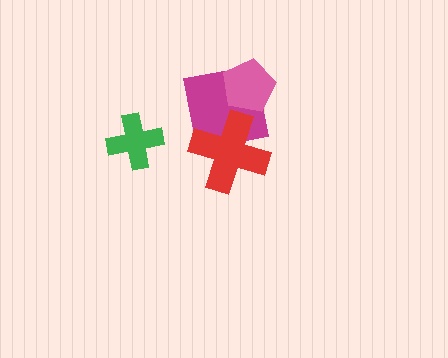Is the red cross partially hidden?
No, no other shape covers it.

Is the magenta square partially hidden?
Yes, it is partially covered by another shape.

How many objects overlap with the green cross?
0 objects overlap with the green cross.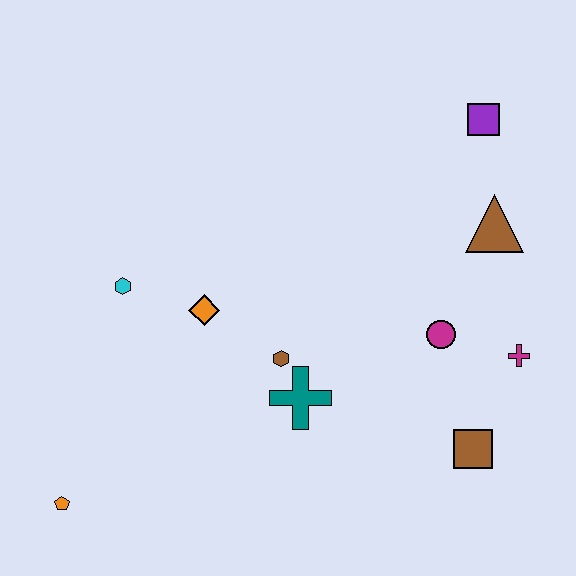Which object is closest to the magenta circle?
The magenta cross is closest to the magenta circle.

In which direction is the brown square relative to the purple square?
The brown square is below the purple square.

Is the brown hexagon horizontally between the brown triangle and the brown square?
No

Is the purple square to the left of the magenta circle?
No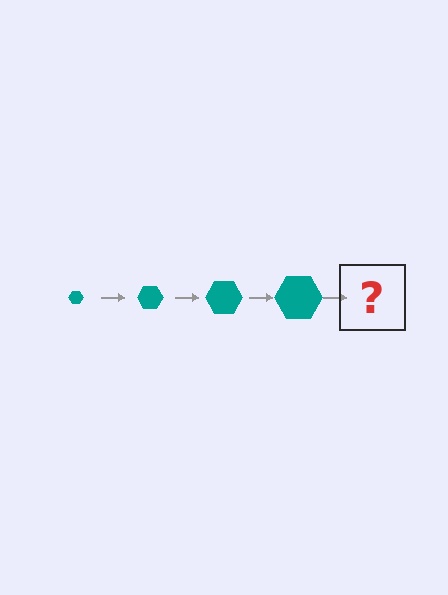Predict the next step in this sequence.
The next step is a teal hexagon, larger than the previous one.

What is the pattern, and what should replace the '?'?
The pattern is that the hexagon gets progressively larger each step. The '?' should be a teal hexagon, larger than the previous one.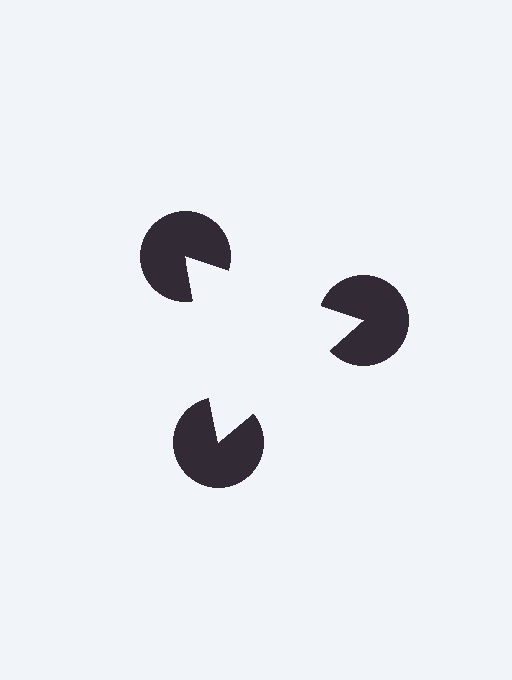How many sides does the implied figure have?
3 sides.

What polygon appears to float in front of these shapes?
An illusory triangle — its edges are inferred from the aligned wedge cuts in the pac-man discs, not physically drawn.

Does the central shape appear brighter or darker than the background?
It typically appears slightly brighter than the background, even though no actual brightness change is drawn.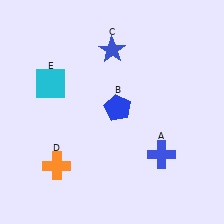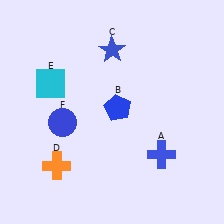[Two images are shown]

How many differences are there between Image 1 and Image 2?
There is 1 difference between the two images.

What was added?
A blue circle (F) was added in Image 2.